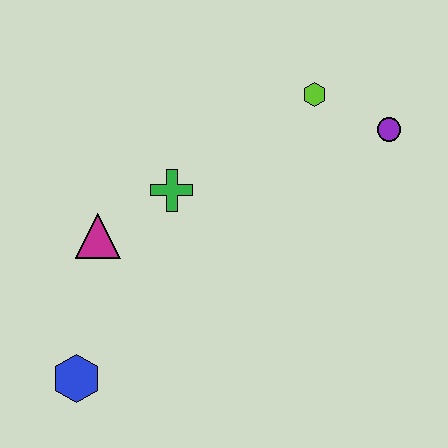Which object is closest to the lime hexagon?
The purple circle is closest to the lime hexagon.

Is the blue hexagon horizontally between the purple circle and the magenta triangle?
No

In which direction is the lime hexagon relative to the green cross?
The lime hexagon is to the right of the green cross.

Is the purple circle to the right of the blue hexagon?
Yes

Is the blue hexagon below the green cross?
Yes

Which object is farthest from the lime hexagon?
The blue hexagon is farthest from the lime hexagon.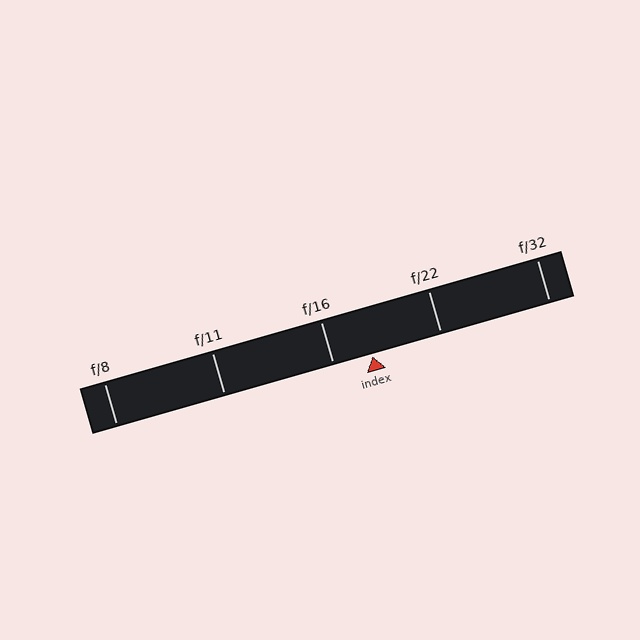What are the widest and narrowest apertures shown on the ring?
The widest aperture shown is f/8 and the narrowest is f/32.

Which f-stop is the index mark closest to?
The index mark is closest to f/16.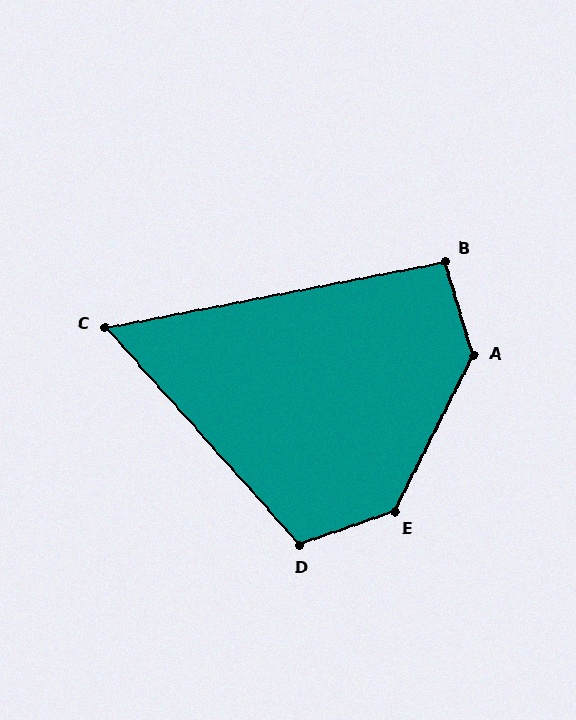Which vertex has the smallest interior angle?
C, at approximately 59 degrees.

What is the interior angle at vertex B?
Approximately 96 degrees (obtuse).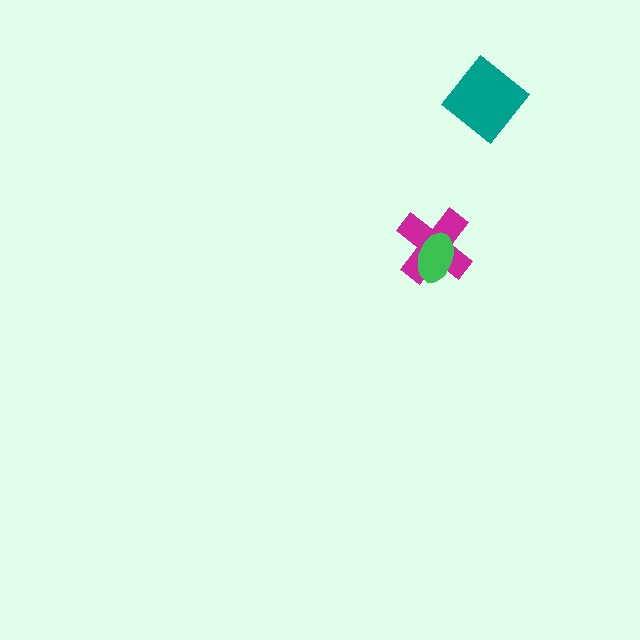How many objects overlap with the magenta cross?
1 object overlaps with the magenta cross.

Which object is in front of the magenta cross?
The green ellipse is in front of the magenta cross.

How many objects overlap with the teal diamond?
0 objects overlap with the teal diamond.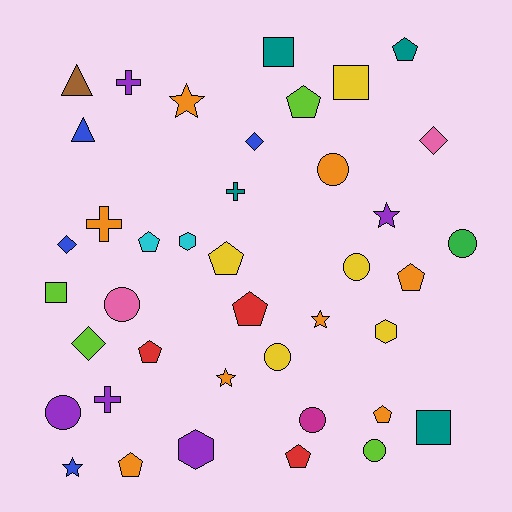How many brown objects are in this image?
There is 1 brown object.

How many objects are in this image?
There are 40 objects.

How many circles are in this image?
There are 8 circles.